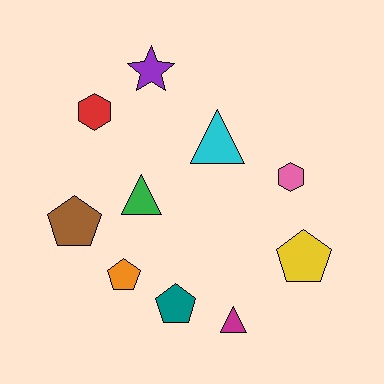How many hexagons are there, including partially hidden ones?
There are 2 hexagons.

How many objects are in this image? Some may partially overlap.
There are 10 objects.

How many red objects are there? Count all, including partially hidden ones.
There is 1 red object.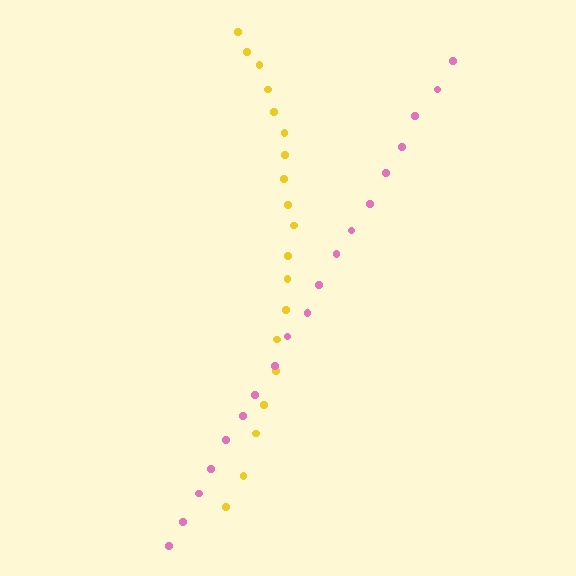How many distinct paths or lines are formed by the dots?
There are 2 distinct paths.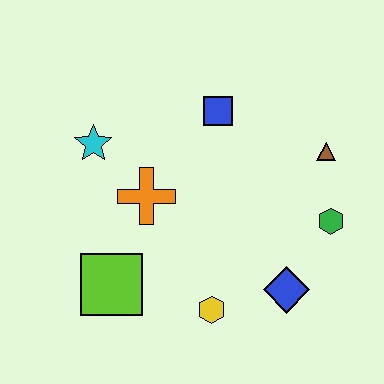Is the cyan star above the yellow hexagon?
Yes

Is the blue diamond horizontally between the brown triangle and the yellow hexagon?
Yes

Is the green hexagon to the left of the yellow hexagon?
No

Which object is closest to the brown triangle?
The green hexagon is closest to the brown triangle.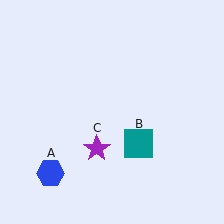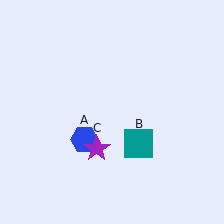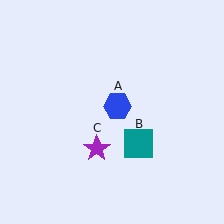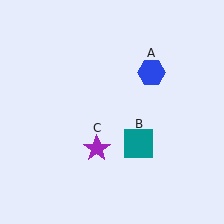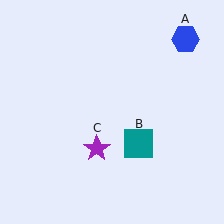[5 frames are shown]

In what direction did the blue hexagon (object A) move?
The blue hexagon (object A) moved up and to the right.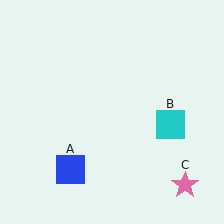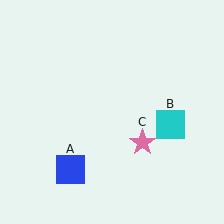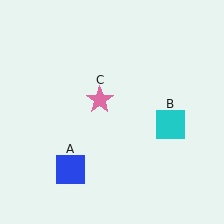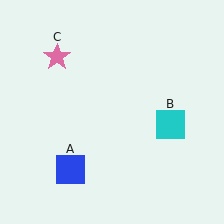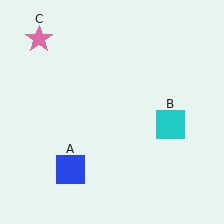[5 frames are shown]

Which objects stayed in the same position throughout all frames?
Blue square (object A) and cyan square (object B) remained stationary.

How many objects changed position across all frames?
1 object changed position: pink star (object C).